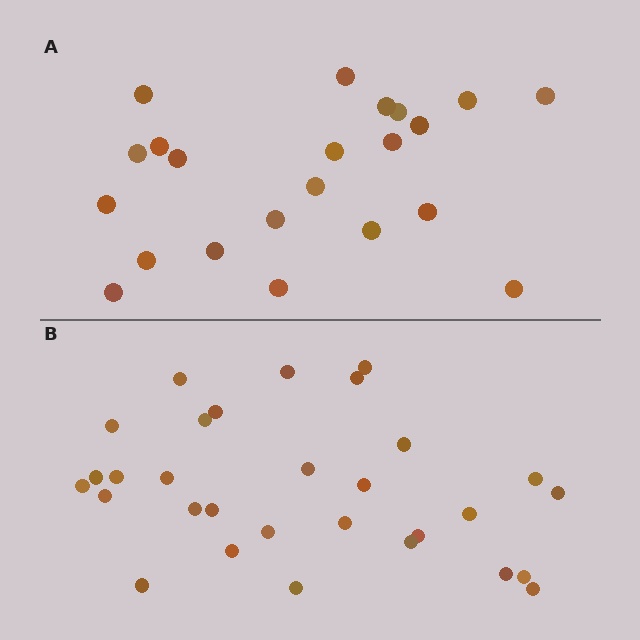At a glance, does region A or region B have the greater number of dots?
Region B (the bottom region) has more dots.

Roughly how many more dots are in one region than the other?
Region B has roughly 8 or so more dots than region A.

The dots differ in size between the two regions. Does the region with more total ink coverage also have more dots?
No. Region A has more total ink coverage because its dots are larger, but region B actually contains more individual dots. Total area can be misleading — the number of items is what matters here.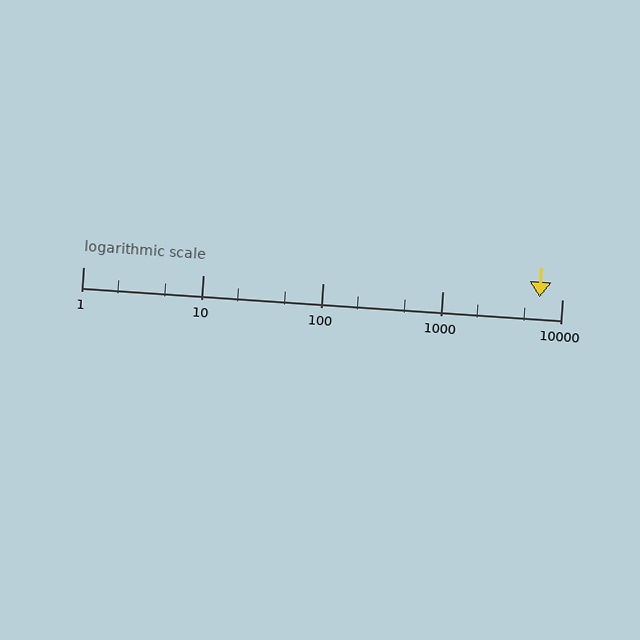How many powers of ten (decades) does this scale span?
The scale spans 4 decades, from 1 to 10000.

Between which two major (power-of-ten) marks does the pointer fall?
The pointer is between 1000 and 10000.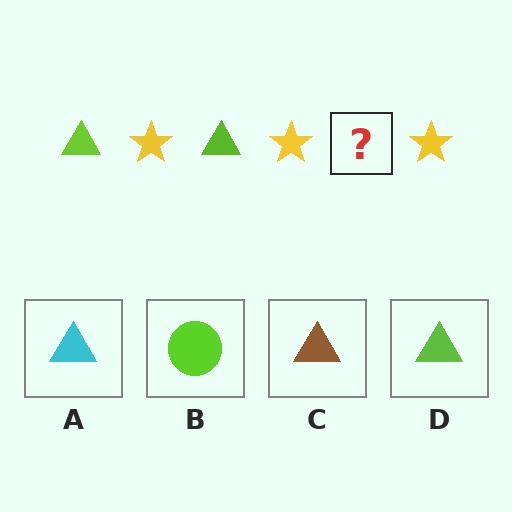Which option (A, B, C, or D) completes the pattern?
D.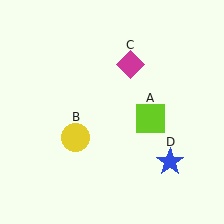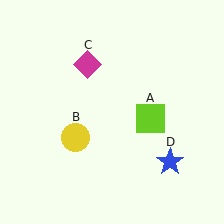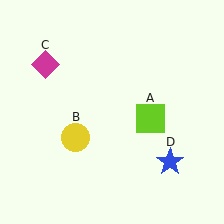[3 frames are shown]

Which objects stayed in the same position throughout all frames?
Lime square (object A) and yellow circle (object B) and blue star (object D) remained stationary.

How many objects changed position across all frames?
1 object changed position: magenta diamond (object C).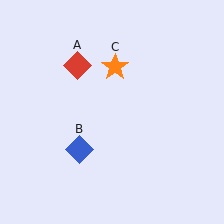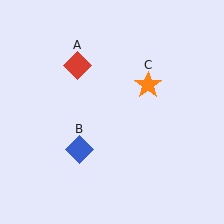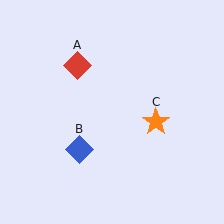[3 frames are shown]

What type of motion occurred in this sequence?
The orange star (object C) rotated clockwise around the center of the scene.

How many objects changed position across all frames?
1 object changed position: orange star (object C).